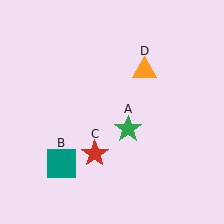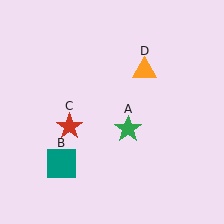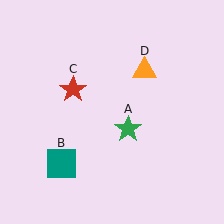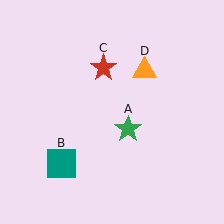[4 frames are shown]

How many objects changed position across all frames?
1 object changed position: red star (object C).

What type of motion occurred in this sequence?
The red star (object C) rotated clockwise around the center of the scene.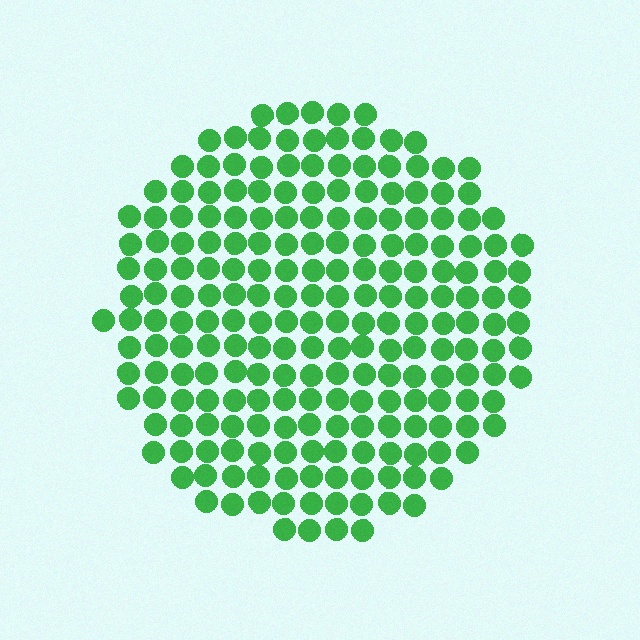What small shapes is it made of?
It is made of small circles.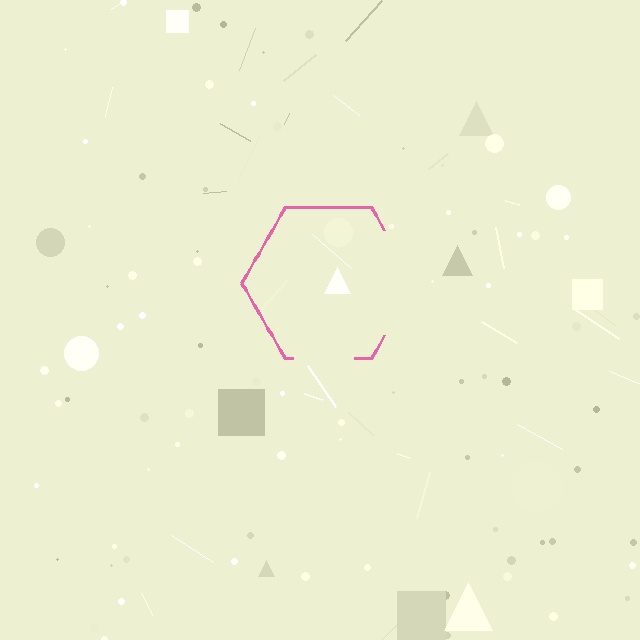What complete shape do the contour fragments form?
The contour fragments form a hexagon.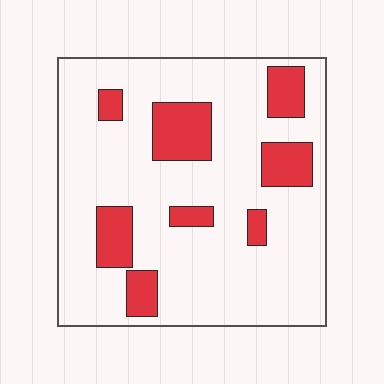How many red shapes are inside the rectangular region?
8.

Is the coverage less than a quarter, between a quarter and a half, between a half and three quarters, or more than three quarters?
Less than a quarter.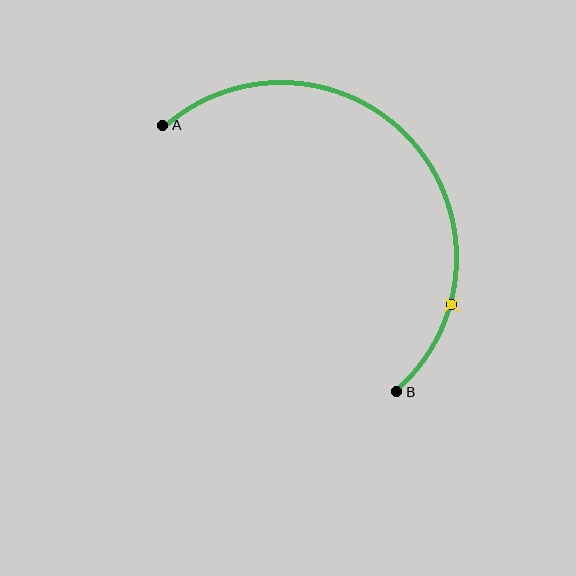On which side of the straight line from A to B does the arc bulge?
The arc bulges above and to the right of the straight line connecting A and B.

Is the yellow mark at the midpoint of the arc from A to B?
No. The yellow mark lies on the arc but is closer to endpoint B. The arc midpoint would be at the point on the curve equidistant along the arc from both A and B.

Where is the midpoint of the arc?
The arc midpoint is the point on the curve farthest from the straight line joining A and B. It sits above and to the right of that line.